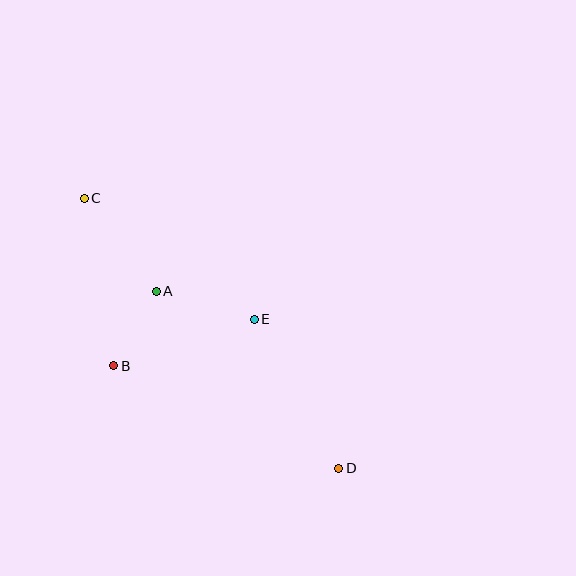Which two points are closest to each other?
Points A and B are closest to each other.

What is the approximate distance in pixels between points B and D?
The distance between B and D is approximately 248 pixels.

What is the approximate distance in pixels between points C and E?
The distance between C and E is approximately 209 pixels.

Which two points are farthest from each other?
Points C and D are farthest from each other.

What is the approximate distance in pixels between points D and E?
The distance between D and E is approximately 172 pixels.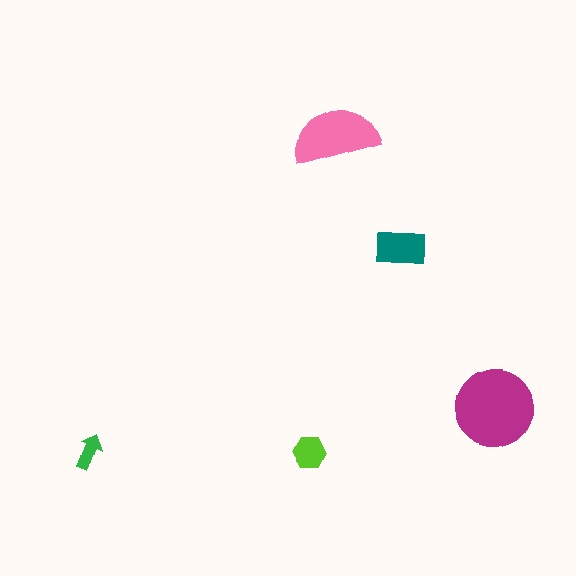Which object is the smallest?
The green arrow.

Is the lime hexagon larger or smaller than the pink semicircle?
Smaller.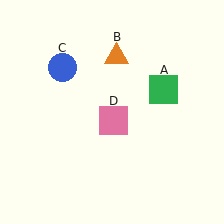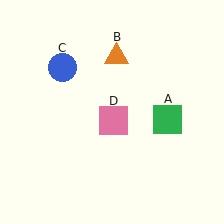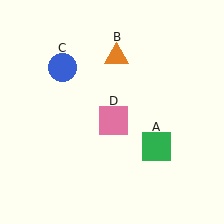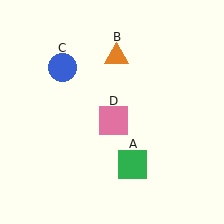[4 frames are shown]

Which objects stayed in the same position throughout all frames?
Orange triangle (object B) and blue circle (object C) and pink square (object D) remained stationary.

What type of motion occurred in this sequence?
The green square (object A) rotated clockwise around the center of the scene.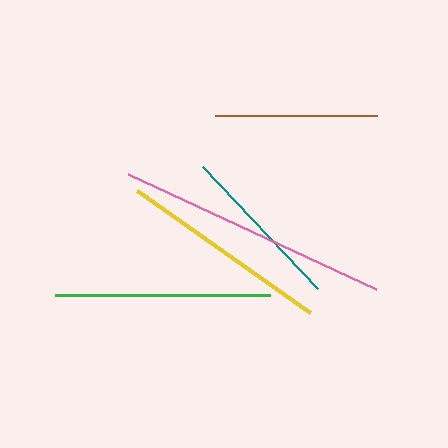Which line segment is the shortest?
The brown line is the shortest at approximately 162 pixels.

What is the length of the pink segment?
The pink segment is approximately 274 pixels long.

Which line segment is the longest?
The pink line is the longest at approximately 274 pixels.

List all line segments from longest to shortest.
From longest to shortest: pink, green, yellow, teal, brown.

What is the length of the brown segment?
The brown segment is approximately 162 pixels long.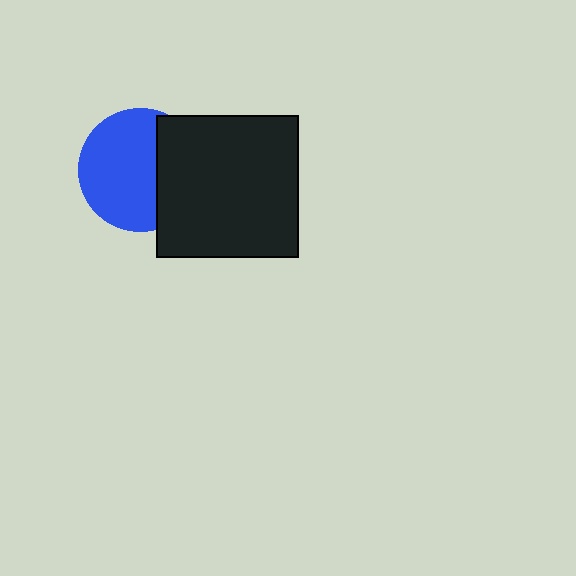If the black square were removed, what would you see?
You would see the complete blue circle.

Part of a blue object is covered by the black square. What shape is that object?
It is a circle.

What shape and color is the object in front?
The object in front is a black square.